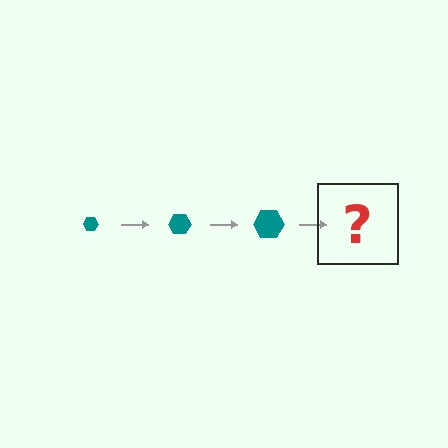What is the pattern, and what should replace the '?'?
The pattern is that the hexagon gets progressively larger each step. The '?' should be a teal hexagon, larger than the previous one.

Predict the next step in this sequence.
The next step is a teal hexagon, larger than the previous one.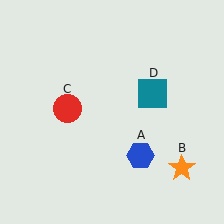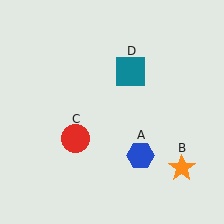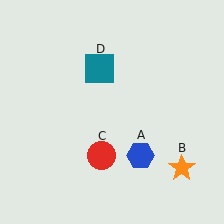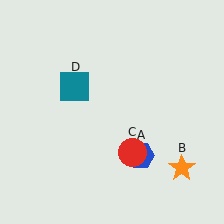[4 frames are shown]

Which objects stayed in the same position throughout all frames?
Blue hexagon (object A) and orange star (object B) remained stationary.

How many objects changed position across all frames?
2 objects changed position: red circle (object C), teal square (object D).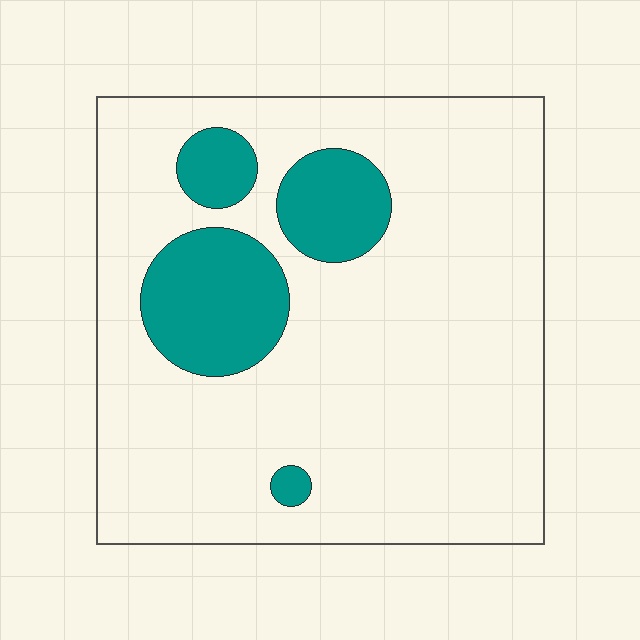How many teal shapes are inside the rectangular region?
4.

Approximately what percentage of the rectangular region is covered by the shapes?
Approximately 15%.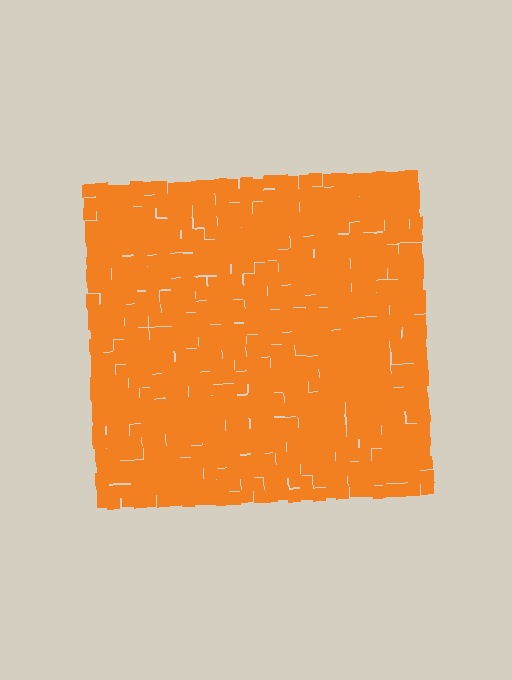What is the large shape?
The large shape is a square.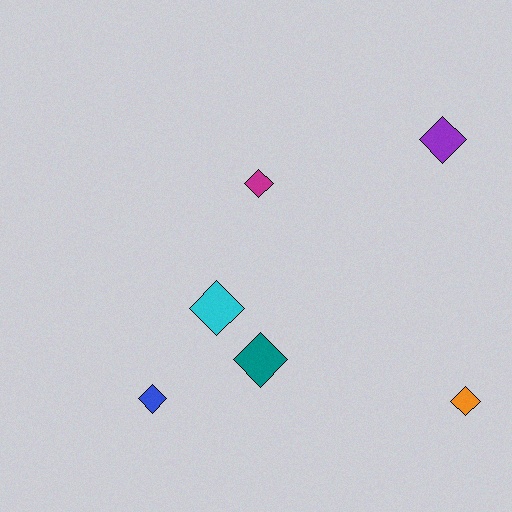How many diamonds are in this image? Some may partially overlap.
There are 6 diamonds.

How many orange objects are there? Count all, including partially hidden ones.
There is 1 orange object.